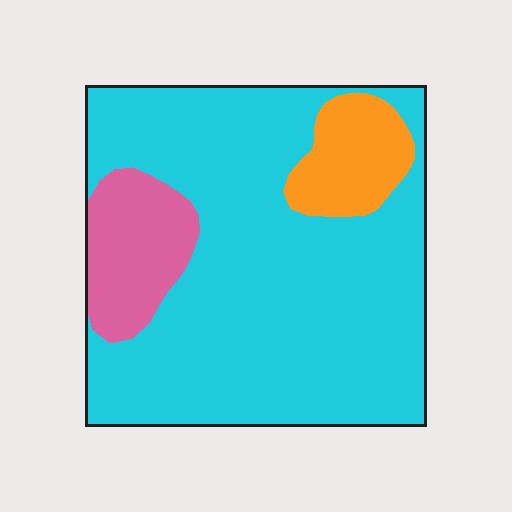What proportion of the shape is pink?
Pink takes up about one eighth (1/8) of the shape.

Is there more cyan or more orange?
Cyan.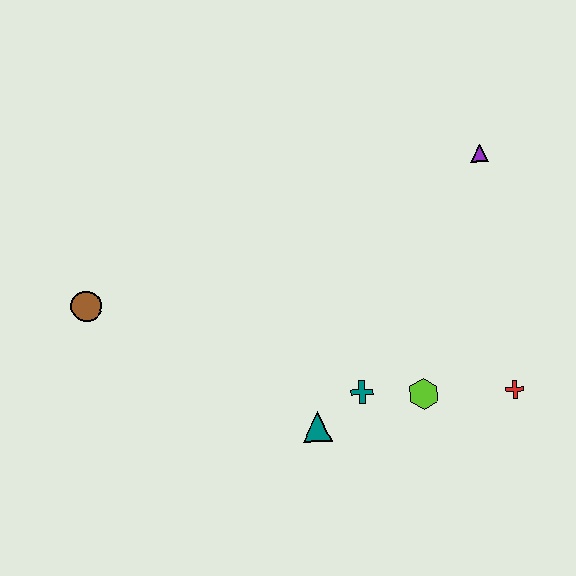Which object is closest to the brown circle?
The teal triangle is closest to the brown circle.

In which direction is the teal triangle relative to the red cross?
The teal triangle is to the left of the red cross.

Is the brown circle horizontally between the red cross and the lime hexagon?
No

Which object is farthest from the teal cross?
The brown circle is farthest from the teal cross.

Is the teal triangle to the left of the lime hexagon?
Yes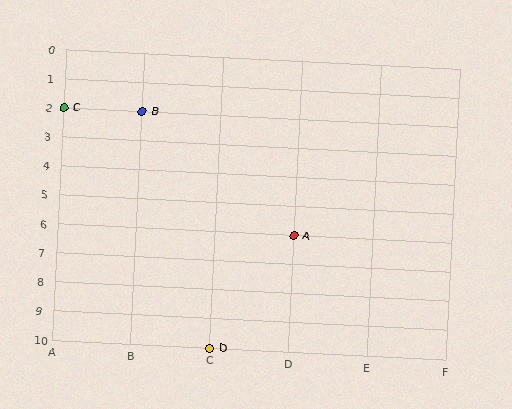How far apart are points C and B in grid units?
Points C and B are 1 column apart.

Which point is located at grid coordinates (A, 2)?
Point C is at (A, 2).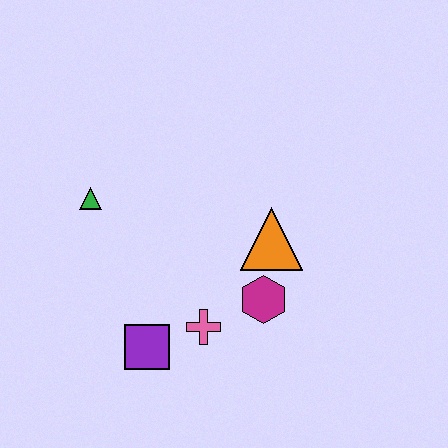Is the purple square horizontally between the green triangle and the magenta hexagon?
Yes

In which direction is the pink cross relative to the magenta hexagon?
The pink cross is to the left of the magenta hexagon.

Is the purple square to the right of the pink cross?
No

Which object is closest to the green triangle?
The purple square is closest to the green triangle.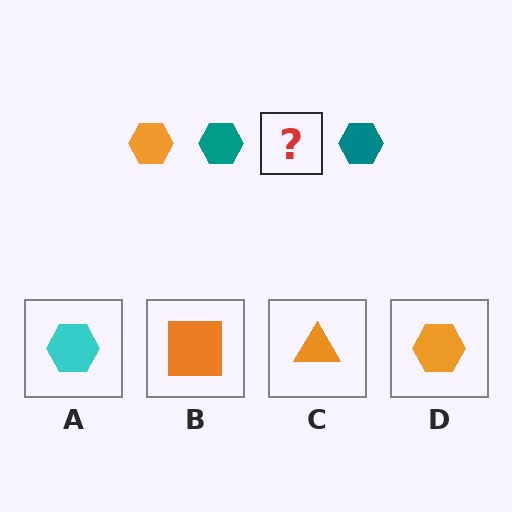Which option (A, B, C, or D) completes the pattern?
D.